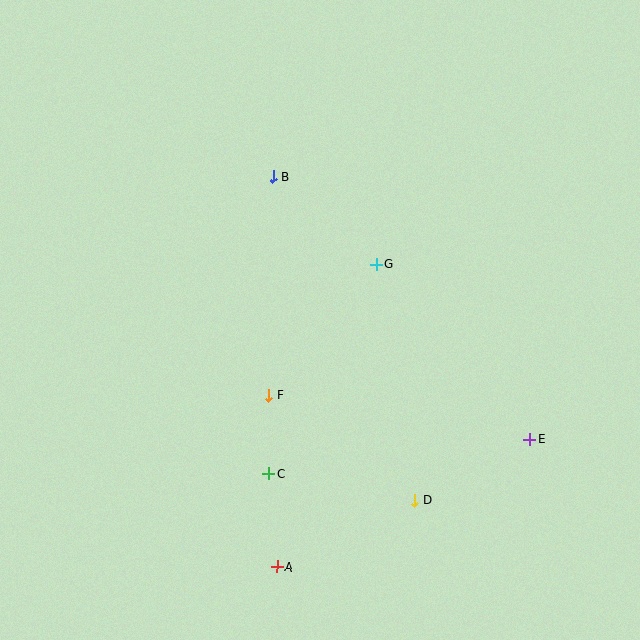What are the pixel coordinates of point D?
Point D is at (414, 500).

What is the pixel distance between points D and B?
The distance between D and B is 353 pixels.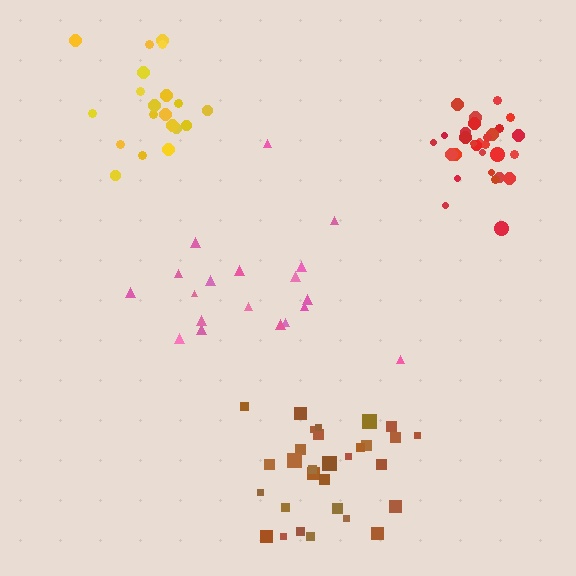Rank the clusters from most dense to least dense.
red, yellow, brown, pink.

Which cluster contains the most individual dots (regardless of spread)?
Brown (30).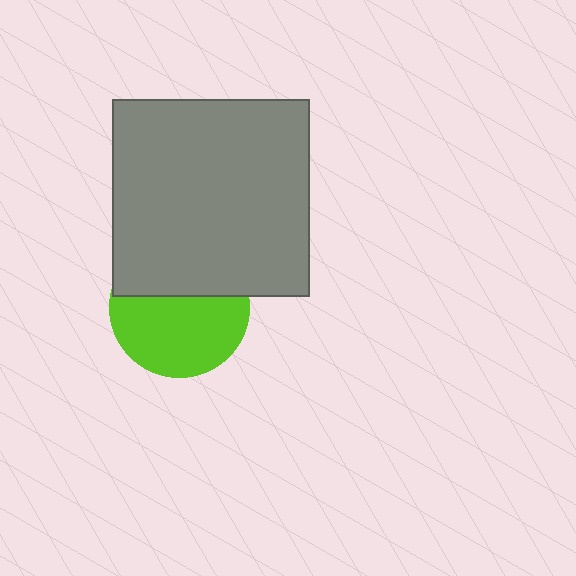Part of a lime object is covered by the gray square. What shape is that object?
It is a circle.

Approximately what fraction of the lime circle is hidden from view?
Roughly 41% of the lime circle is hidden behind the gray square.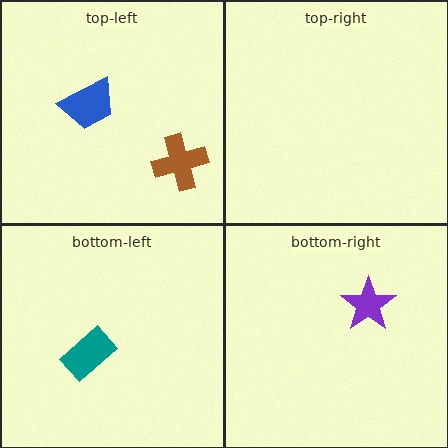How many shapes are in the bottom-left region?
1.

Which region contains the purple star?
The bottom-right region.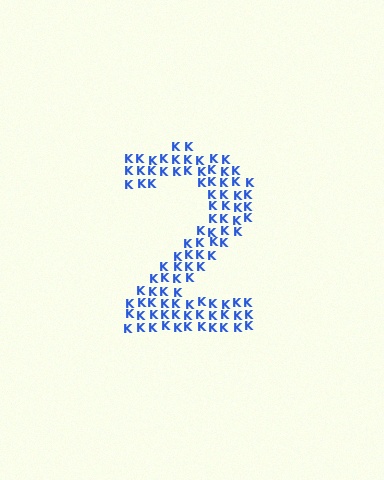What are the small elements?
The small elements are letter K's.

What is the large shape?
The large shape is the digit 2.